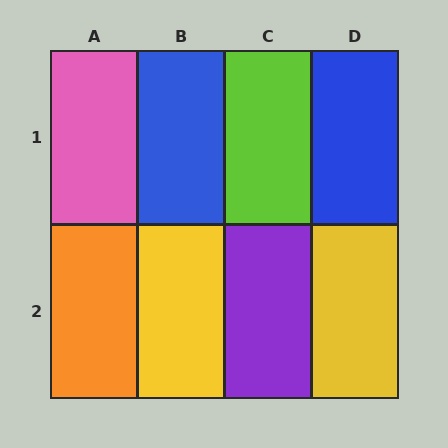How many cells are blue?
2 cells are blue.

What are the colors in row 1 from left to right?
Pink, blue, lime, blue.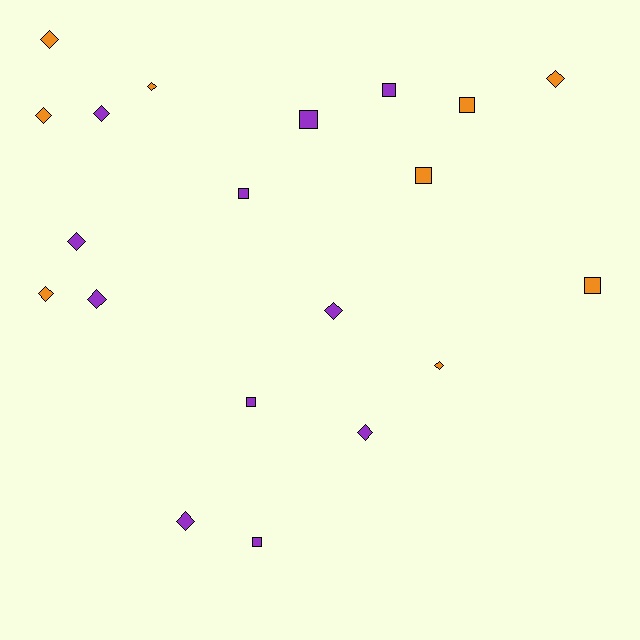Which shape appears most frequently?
Diamond, with 12 objects.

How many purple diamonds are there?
There are 6 purple diamonds.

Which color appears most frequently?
Purple, with 11 objects.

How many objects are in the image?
There are 20 objects.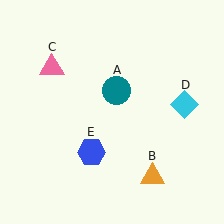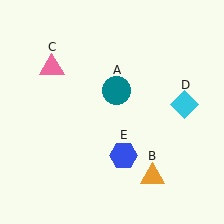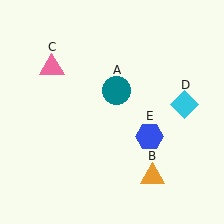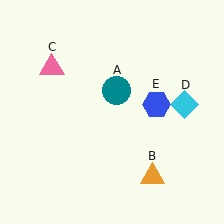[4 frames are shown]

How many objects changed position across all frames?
1 object changed position: blue hexagon (object E).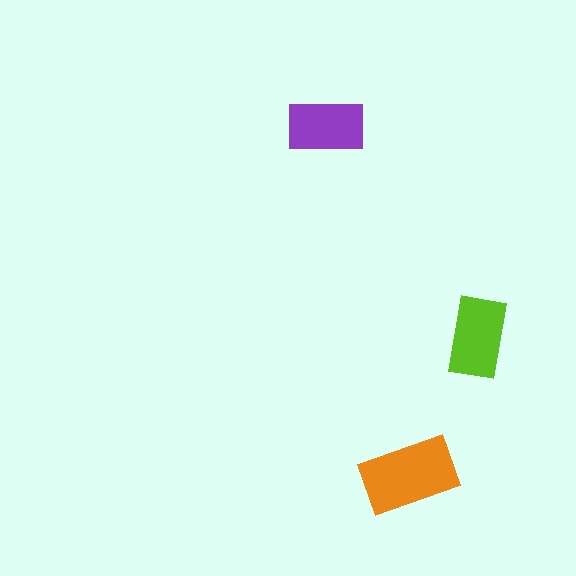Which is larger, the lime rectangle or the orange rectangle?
The orange one.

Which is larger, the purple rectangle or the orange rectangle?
The orange one.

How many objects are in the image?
There are 3 objects in the image.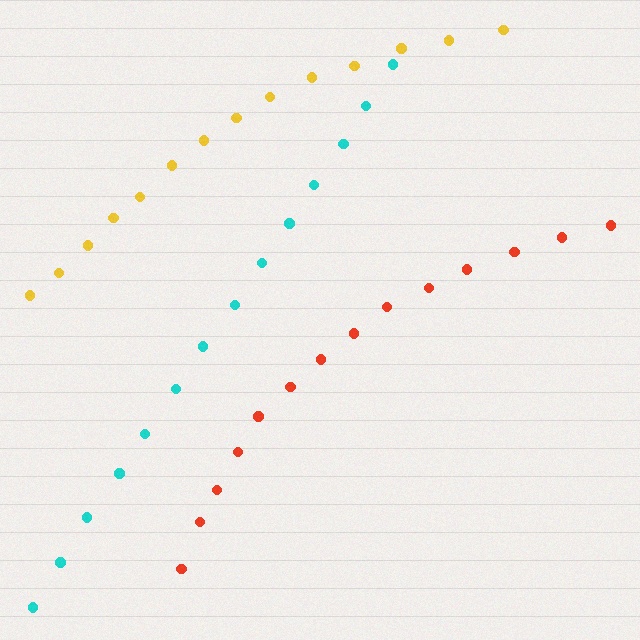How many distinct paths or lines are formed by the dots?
There are 3 distinct paths.